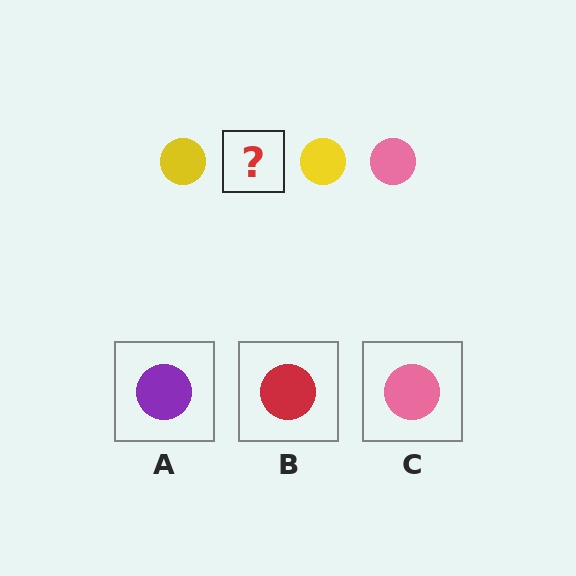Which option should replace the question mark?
Option C.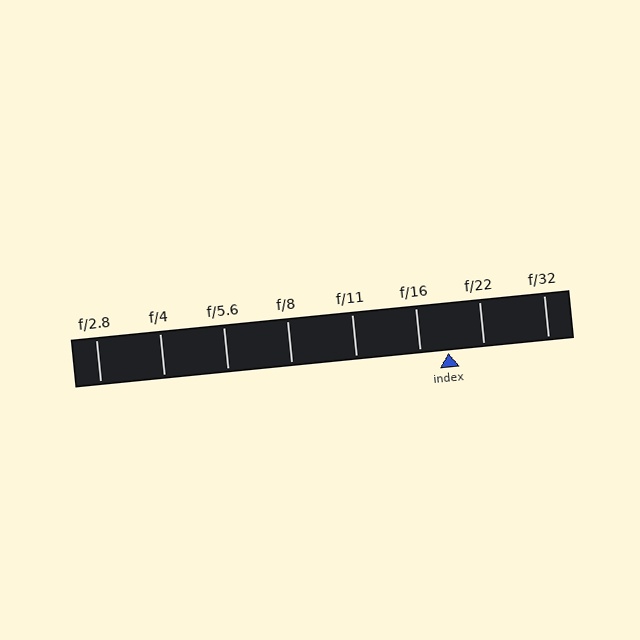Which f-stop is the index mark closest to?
The index mark is closest to f/16.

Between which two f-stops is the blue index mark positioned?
The index mark is between f/16 and f/22.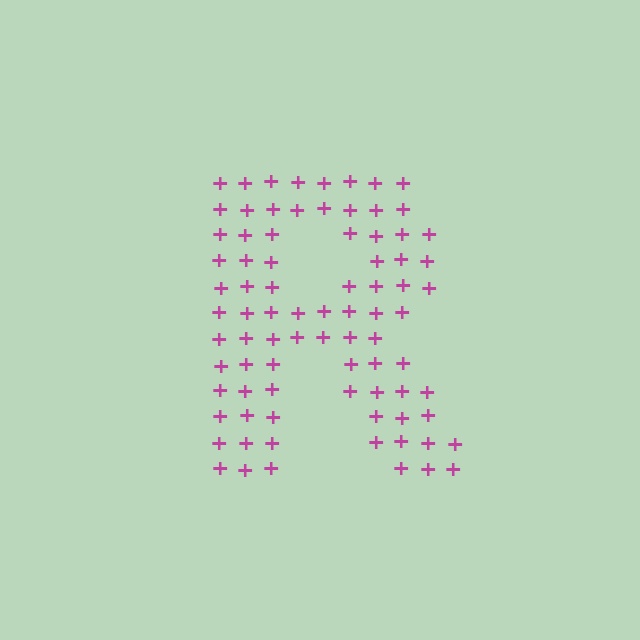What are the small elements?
The small elements are plus signs.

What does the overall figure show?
The overall figure shows the letter R.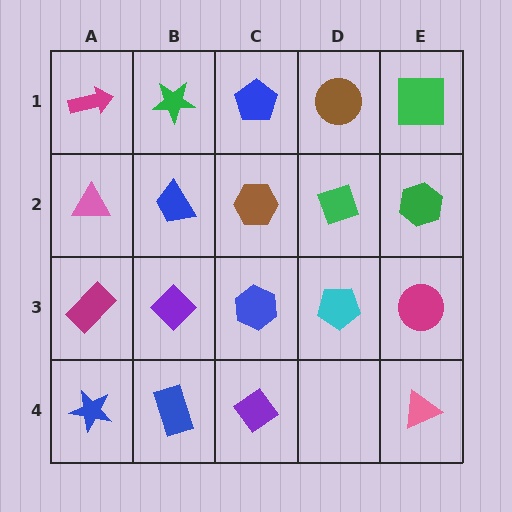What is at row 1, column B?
A green star.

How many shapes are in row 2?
5 shapes.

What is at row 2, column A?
A pink triangle.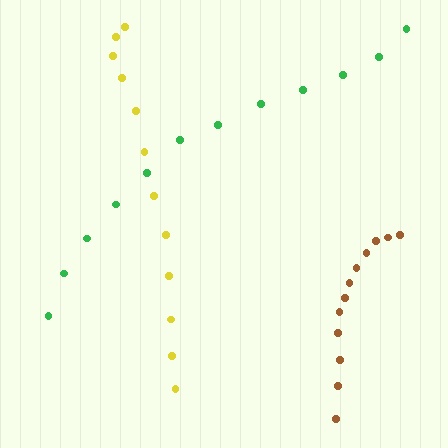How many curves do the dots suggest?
There are 3 distinct paths.